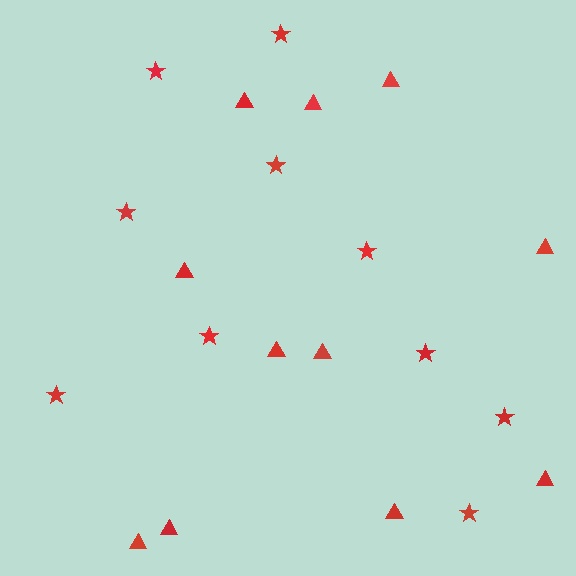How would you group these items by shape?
There are 2 groups: one group of stars (10) and one group of triangles (11).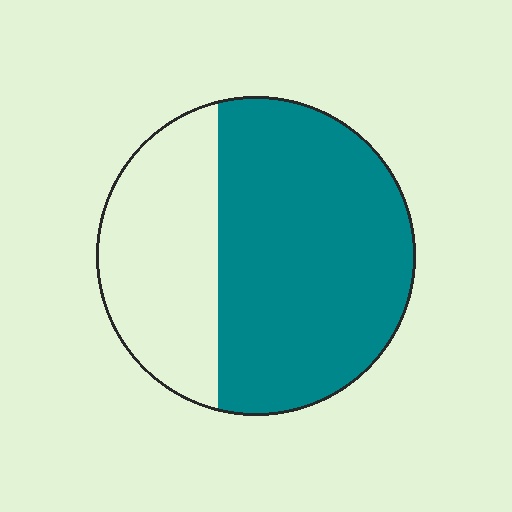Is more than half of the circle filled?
Yes.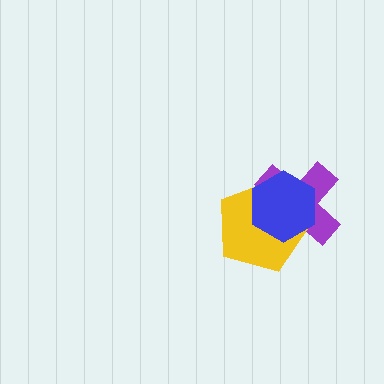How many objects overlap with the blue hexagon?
2 objects overlap with the blue hexagon.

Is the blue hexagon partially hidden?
No, no other shape covers it.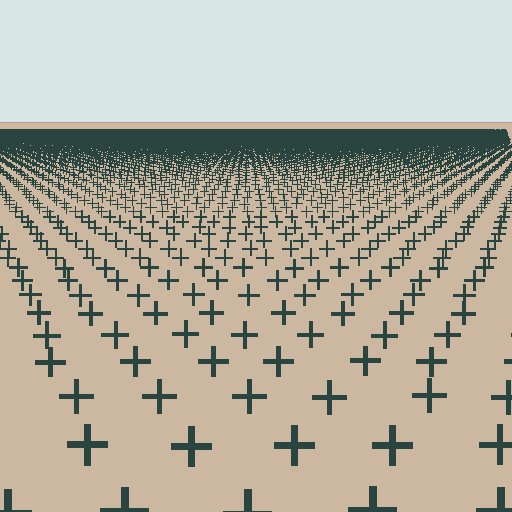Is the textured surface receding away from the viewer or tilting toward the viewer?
The surface is receding away from the viewer. Texture elements get smaller and denser toward the top.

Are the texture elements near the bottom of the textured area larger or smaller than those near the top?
Larger. Near the bottom, elements are closer to the viewer and appear at a bigger on-screen size.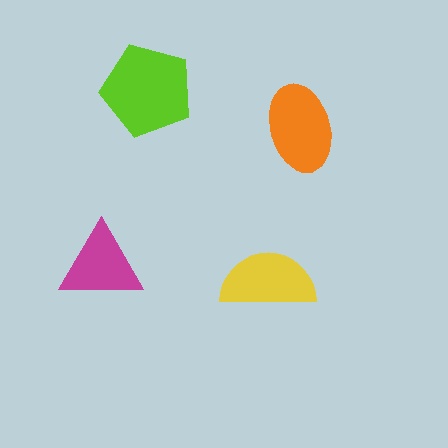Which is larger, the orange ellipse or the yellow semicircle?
The orange ellipse.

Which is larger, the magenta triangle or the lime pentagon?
The lime pentagon.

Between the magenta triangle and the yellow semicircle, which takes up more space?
The yellow semicircle.